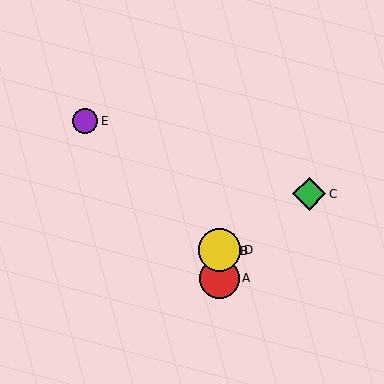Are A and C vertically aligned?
No, A is at x≈219 and C is at x≈309.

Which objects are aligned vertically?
Objects A, B, D are aligned vertically.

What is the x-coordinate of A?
Object A is at x≈219.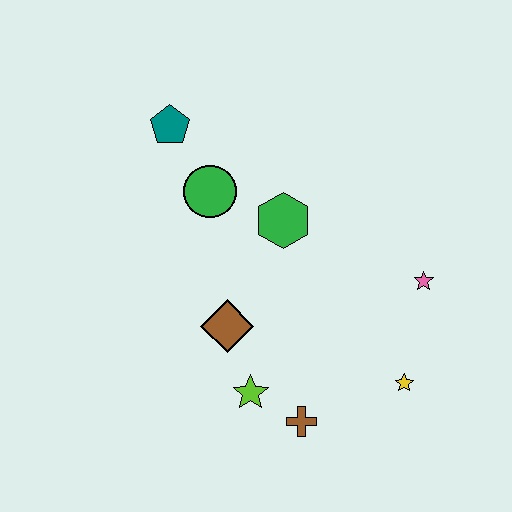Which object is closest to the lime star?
The brown cross is closest to the lime star.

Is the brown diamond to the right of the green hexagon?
No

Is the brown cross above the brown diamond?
No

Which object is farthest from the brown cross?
The teal pentagon is farthest from the brown cross.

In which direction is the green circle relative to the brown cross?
The green circle is above the brown cross.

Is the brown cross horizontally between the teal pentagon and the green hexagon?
No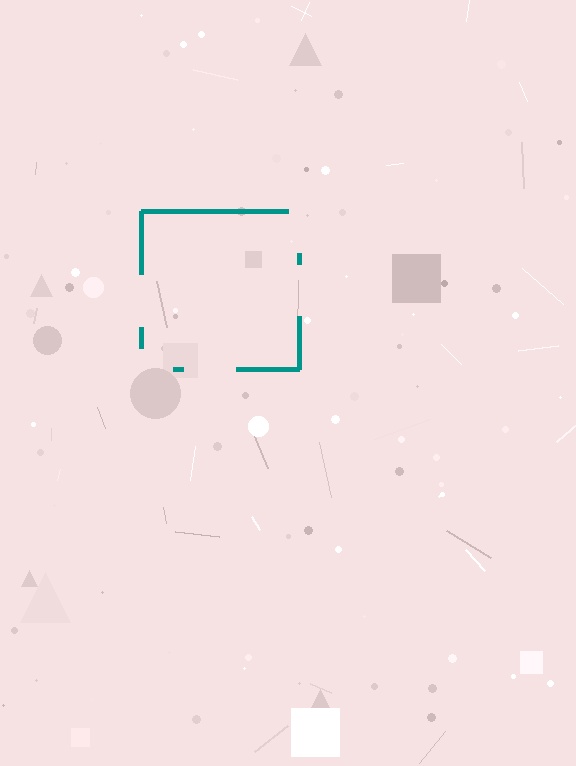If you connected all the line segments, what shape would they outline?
They would outline a square.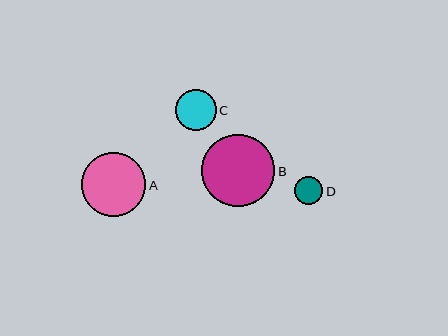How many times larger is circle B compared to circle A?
Circle B is approximately 1.1 times the size of circle A.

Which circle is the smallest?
Circle D is the smallest with a size of approximately 28 pixels.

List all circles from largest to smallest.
From largest to smallest: B, A, C, D.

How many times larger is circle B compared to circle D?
Circle B is approximately 2.6 times the size of circle D.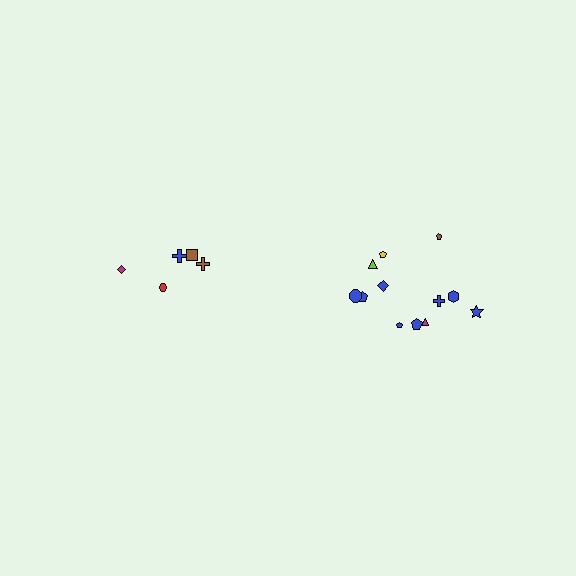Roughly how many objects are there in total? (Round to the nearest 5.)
Roughly 15 objects in total.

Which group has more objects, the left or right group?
The right group.